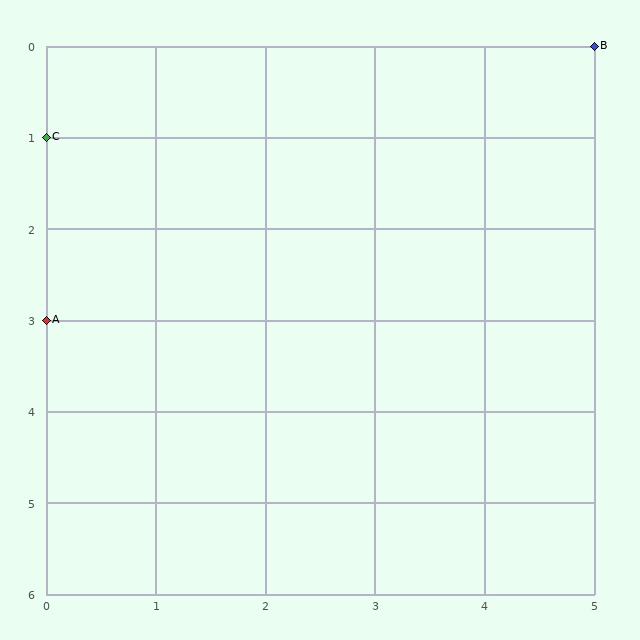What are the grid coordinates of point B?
Point B is at grid coordinates (5, 0).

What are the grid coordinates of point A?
Point A is at grid coordinates (0, 3).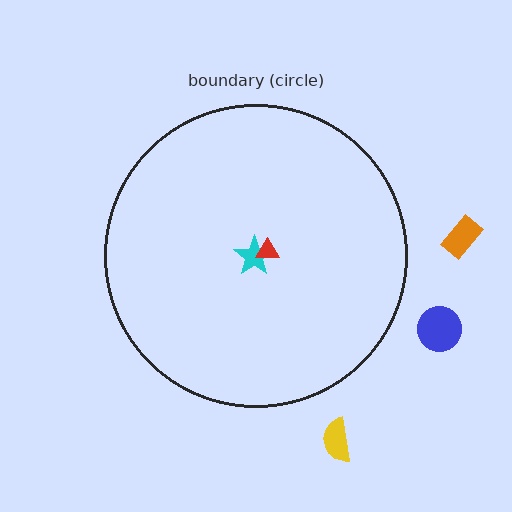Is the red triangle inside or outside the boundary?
Inside.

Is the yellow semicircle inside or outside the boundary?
Outside.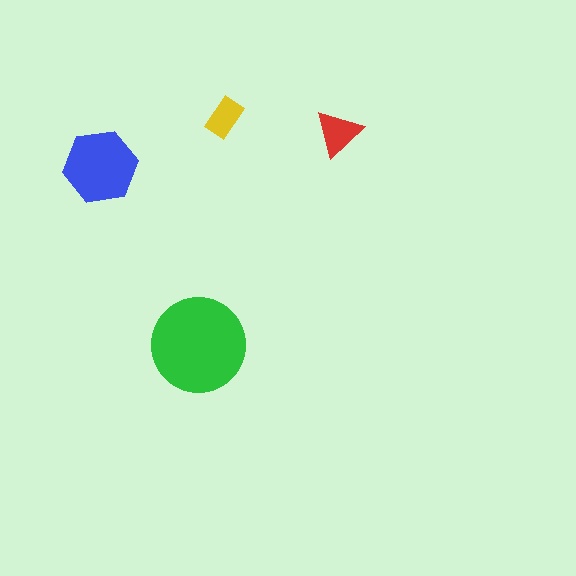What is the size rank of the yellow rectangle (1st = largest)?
4th.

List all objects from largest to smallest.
The green circle, the blue hexagon, the red triangle, the yellow rectangle.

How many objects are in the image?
There are 4 objects in the image.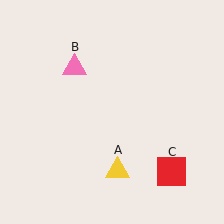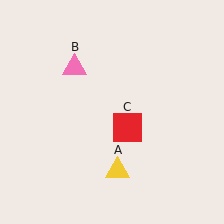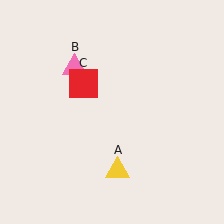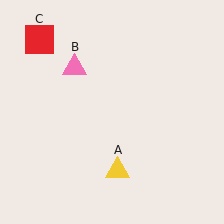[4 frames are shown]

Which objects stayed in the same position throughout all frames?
Yellow triangle (object A) and pink triangle (object B) remained stationary.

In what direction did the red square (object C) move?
The red square (object C) moved up and to the left.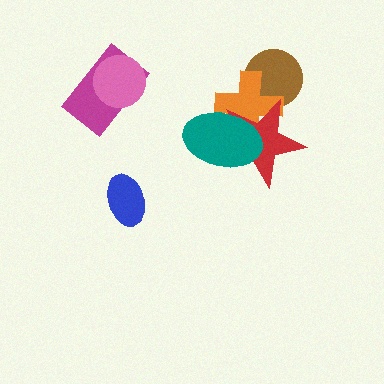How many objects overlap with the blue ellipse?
0 objects overlap with the blue ellipse.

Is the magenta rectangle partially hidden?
Yes, it is partially covered by another shape.